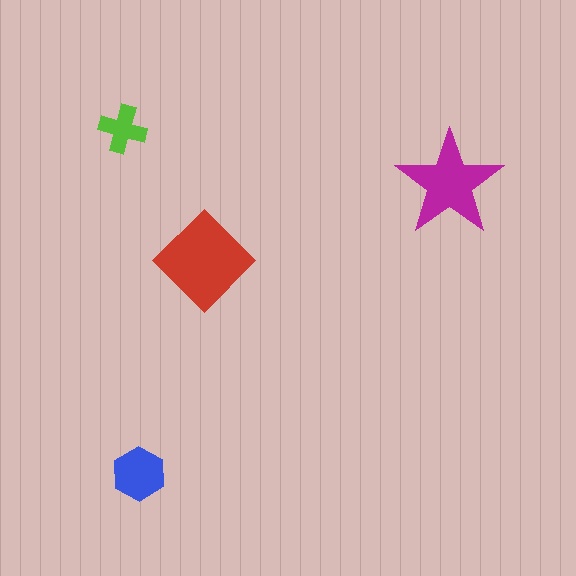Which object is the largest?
The red diamond.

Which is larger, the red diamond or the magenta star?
The red diamond.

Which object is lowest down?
The blue hexagon is bottommost.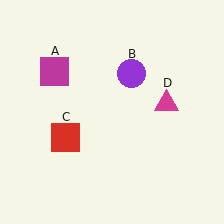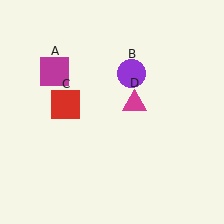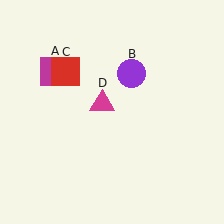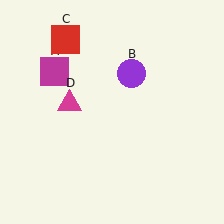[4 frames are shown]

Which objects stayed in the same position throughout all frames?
Magenta square (object A) and purple circle (object B) remained stationary.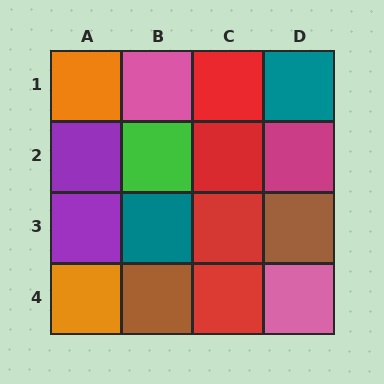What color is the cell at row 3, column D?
Brown.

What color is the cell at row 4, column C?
Red.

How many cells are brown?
2 cells are brown.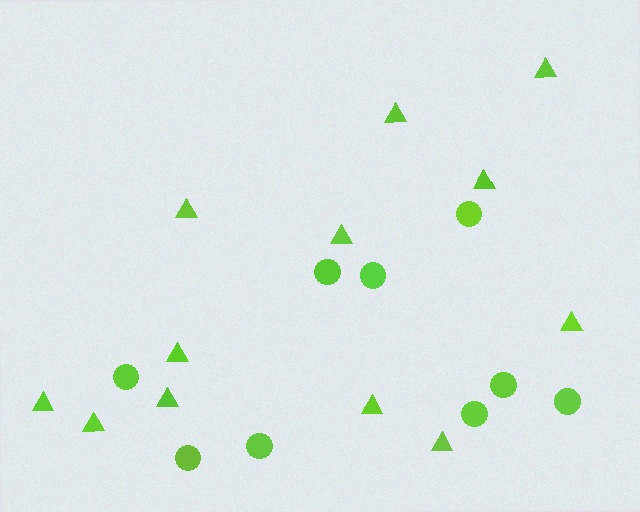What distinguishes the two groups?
There are 2 groups: one group of circles (9) and one group of triangles (12).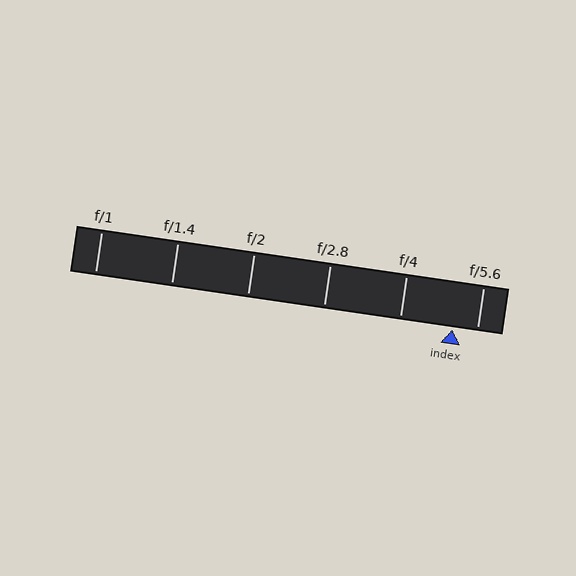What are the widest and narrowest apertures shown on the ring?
The widest aperture shown is f/1 and the narrowest is f/5.6.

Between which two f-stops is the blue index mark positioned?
The index mark is between f/4 and f/5.6.